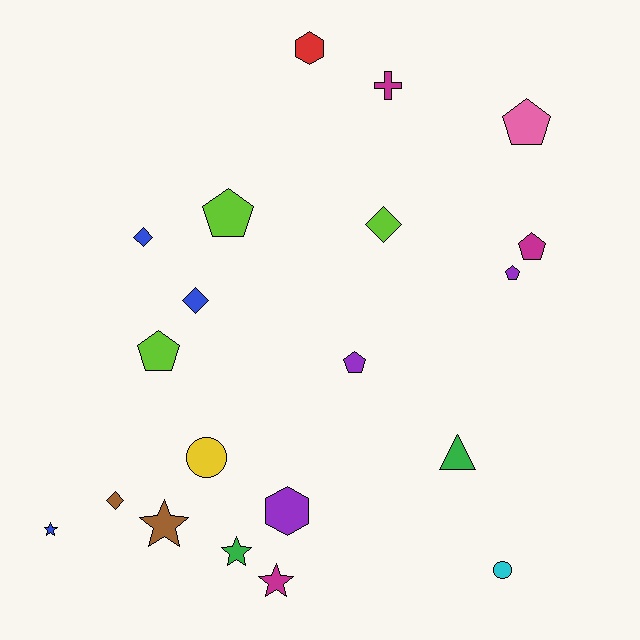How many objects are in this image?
There are 20 objects.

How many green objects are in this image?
There are 2 green objects.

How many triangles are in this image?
There is 1 triangle.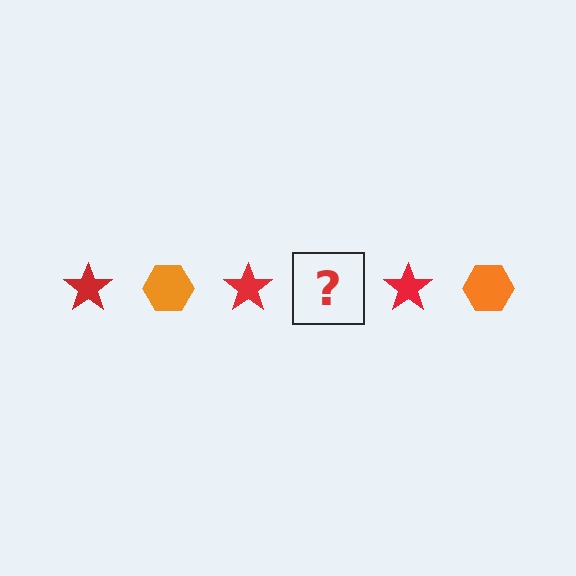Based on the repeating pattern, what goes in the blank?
The blank should be an orange hexagon.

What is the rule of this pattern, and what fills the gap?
The rule is that the pattern alternates between red star and orange hexagon. The gap should be filled with an orange hexagon.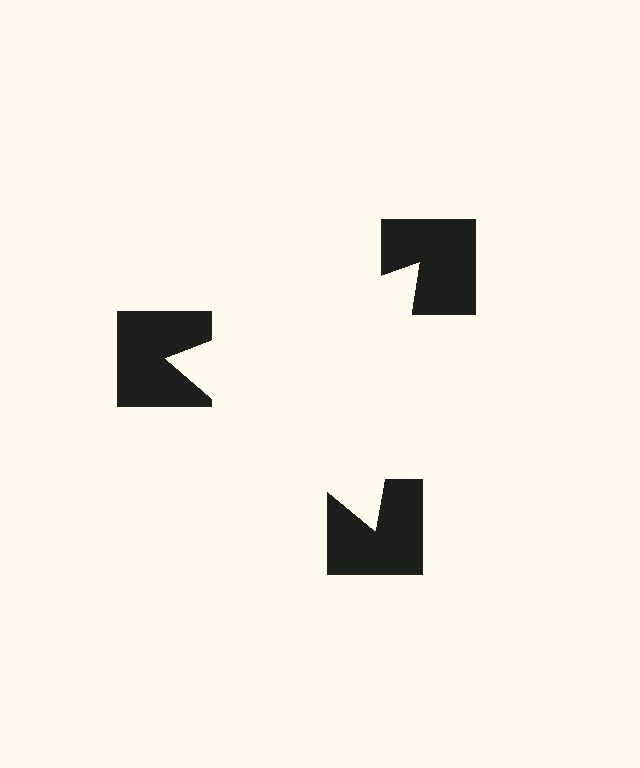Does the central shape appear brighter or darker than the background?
It typically appears slightly brighter than the background, even though no actual brightness change is drawn.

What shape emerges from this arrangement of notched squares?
An illusory triangle — its edges are inferred from the aligned wedge cuts in the notched squares, not physically drawn.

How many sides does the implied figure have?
3 sides.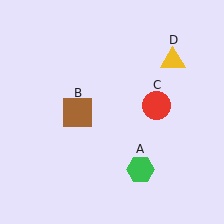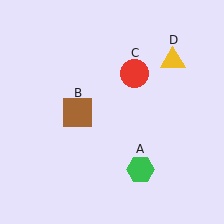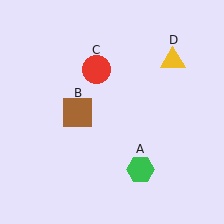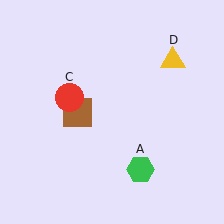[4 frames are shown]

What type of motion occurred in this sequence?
The red circle (object C) rotated counterclockwise around the center of the scene.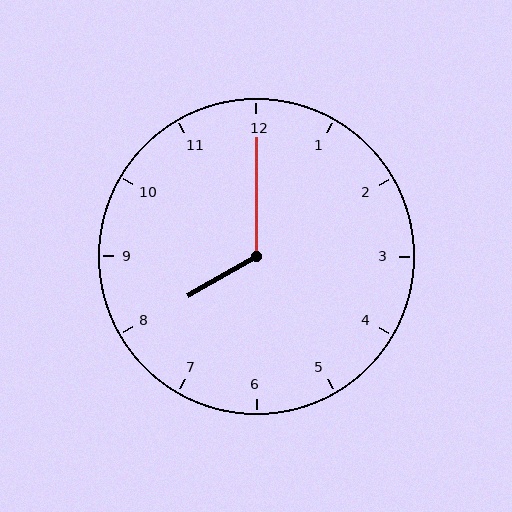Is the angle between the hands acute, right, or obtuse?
It is obtuse.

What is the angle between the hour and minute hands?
Approximately 120 degrees.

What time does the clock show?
8:00.